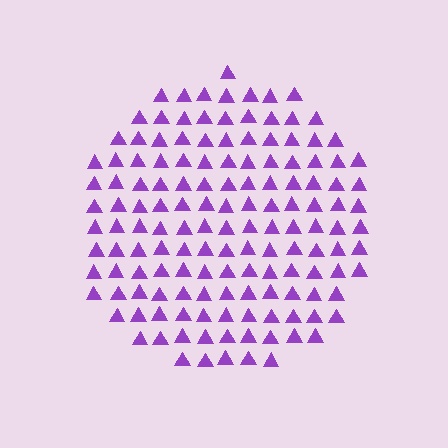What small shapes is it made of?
It is made of small triangles.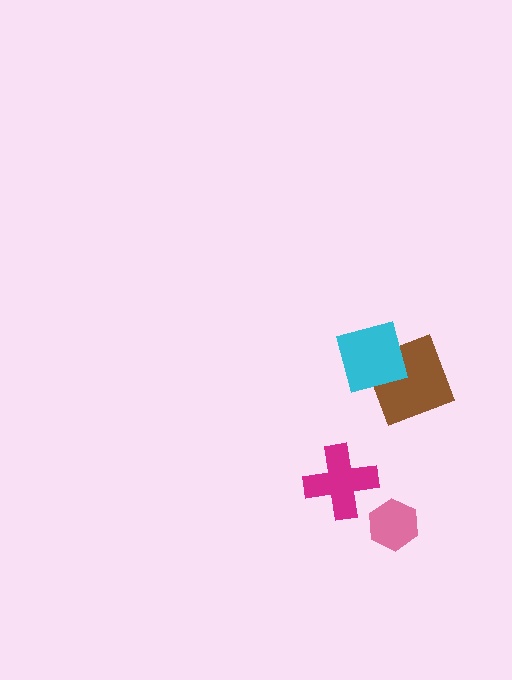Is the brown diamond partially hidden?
Yes, it is partially covered by another shape.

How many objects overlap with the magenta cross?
0 objects overlap with the magenta cross.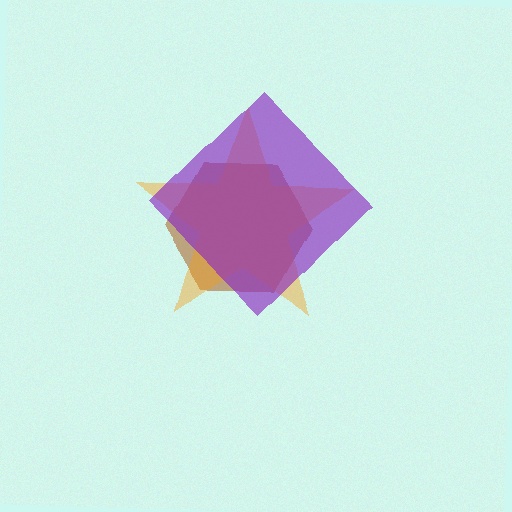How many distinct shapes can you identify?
There are 3 distinct shapes: a brown hexagon, an orange star, a purple diamond.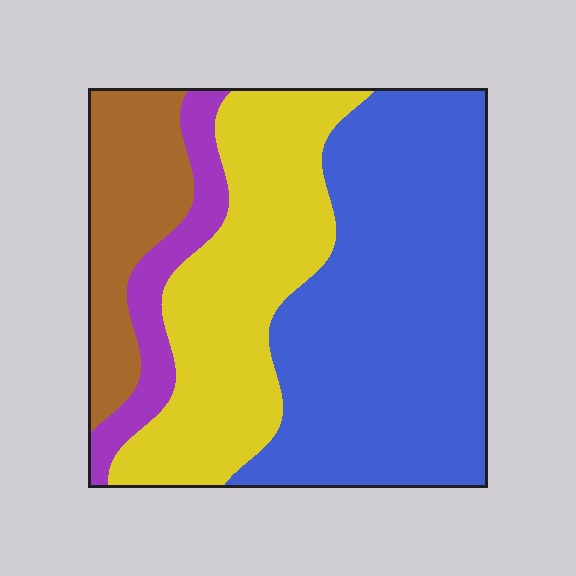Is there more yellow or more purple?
Yellow.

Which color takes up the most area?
Blue, at roughly 45%.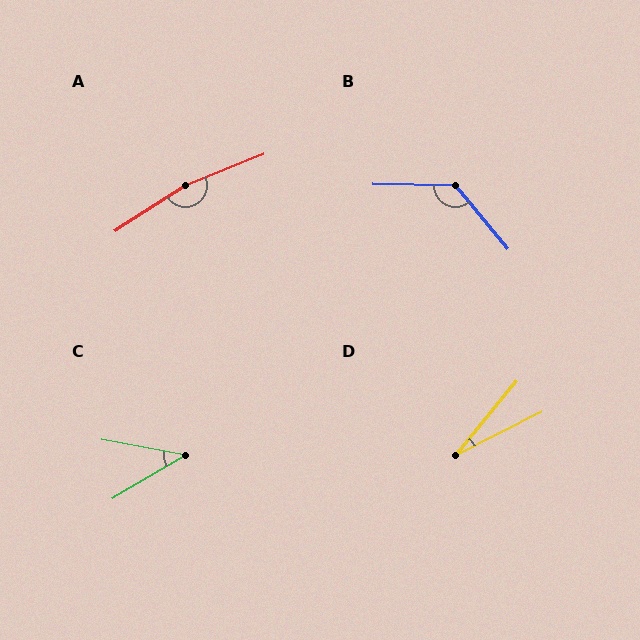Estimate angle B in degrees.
Approximately 131 degrees.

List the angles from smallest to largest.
D (24°), C (41°), B (131°), A (169°).